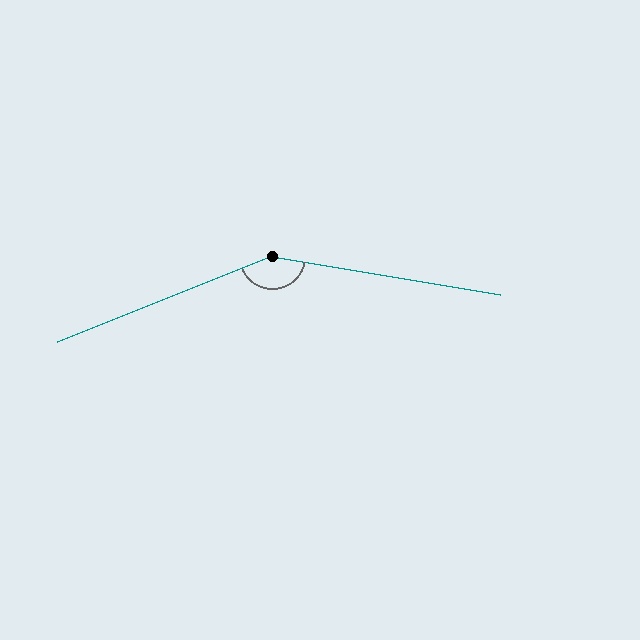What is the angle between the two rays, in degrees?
Approximately 149 degrees.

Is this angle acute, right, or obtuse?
It is obtuse.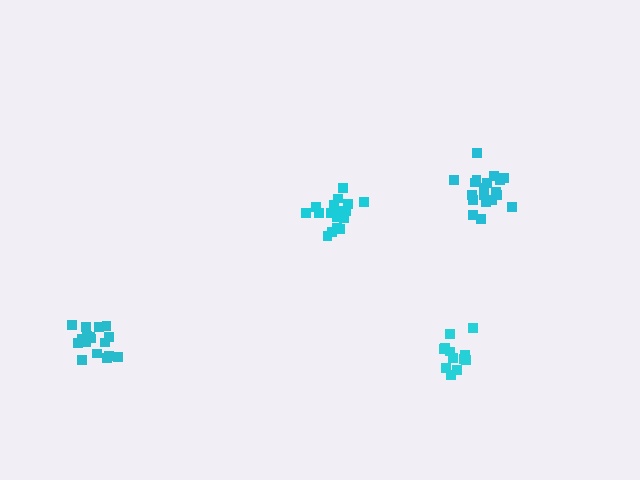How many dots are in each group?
Group 1: 19 dots, Group 2: 13 dots, Group 3: 17 dots, Group 4: 19 dots (68 total).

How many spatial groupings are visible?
There are 4 spatial groupings.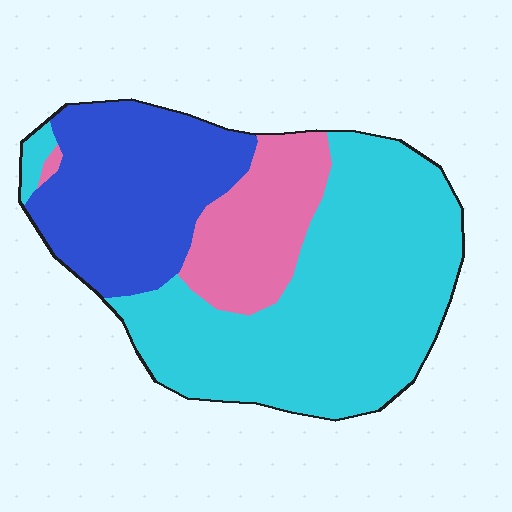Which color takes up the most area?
Cyan, at roughly 55%.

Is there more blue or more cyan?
Cyan.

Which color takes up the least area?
Pink, at roughly 15%.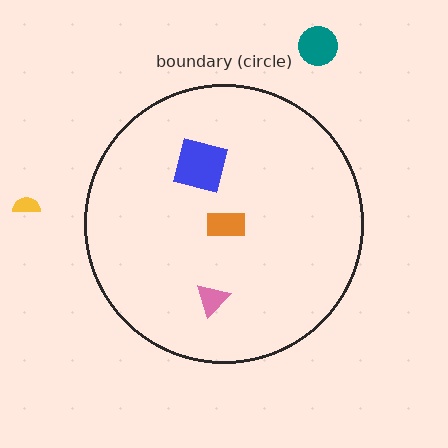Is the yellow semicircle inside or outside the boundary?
Outside.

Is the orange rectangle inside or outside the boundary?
Inside.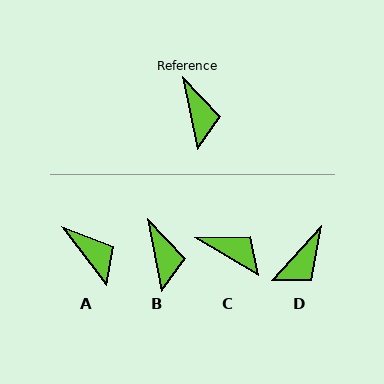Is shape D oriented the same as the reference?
No, it is off by about 54 degrees.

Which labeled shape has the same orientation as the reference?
B.